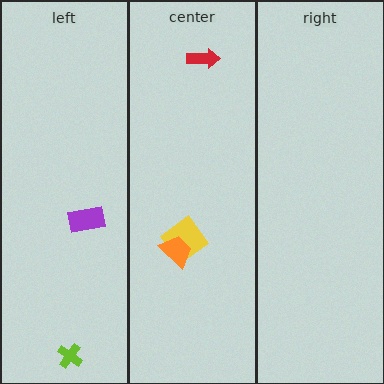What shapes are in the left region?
The lime cross, the purple rectangle.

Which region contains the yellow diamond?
The center region.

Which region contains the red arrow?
The center region.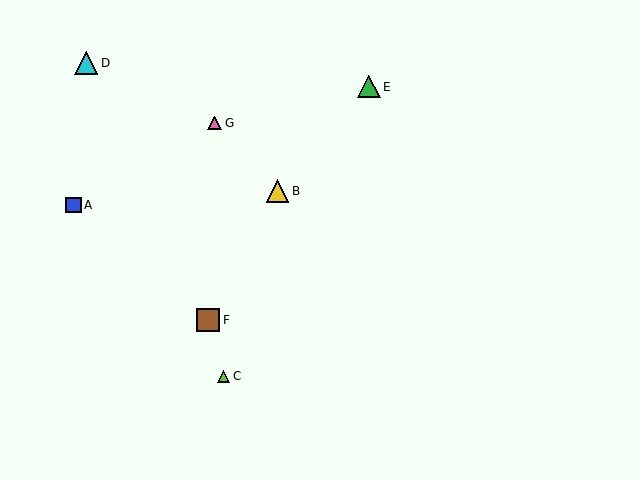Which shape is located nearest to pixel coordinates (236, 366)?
The lime triangle (labeled C) at (223, 376) is nearest to that location.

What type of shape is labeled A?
Shape A is a blue square.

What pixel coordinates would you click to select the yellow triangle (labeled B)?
Click at (278, 191) to select the yellow triangle B.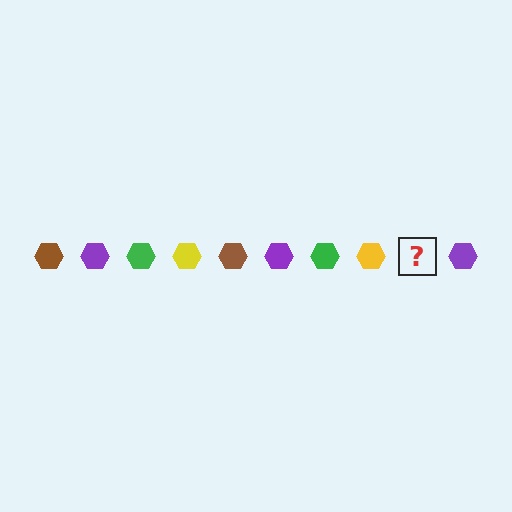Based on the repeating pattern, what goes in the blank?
The blank should be a brown hexagon.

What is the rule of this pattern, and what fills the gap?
The rule is that the pattern cycles through brown, purple, green, yellow hexagons. The gap should be filled with a brown hexagon.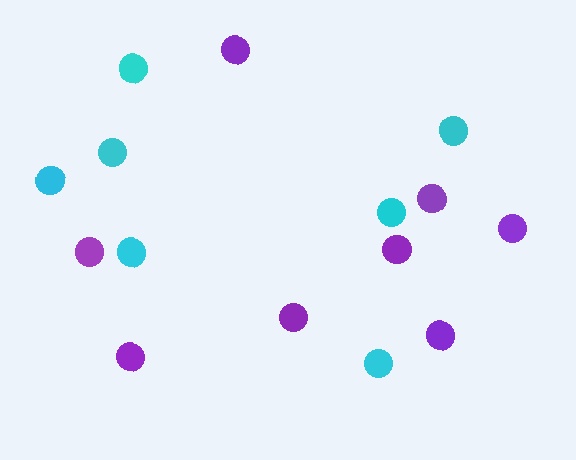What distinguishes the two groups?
There are 2 groups: one group of purple circles (8) and one group of cyan circles (7).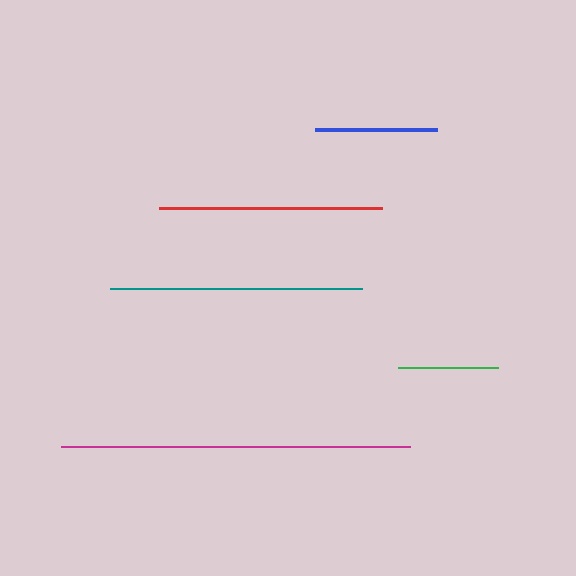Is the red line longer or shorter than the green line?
The red line is longer than the green line.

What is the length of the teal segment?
The teal segment is approximately 252 pixels long.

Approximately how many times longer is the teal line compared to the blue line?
The teal line is approximately 2.1 times the length of the blue line.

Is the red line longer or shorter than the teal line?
The teal line is longer than the red line.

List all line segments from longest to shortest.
From longest to shortest: magenta, teal, red, blue, green.